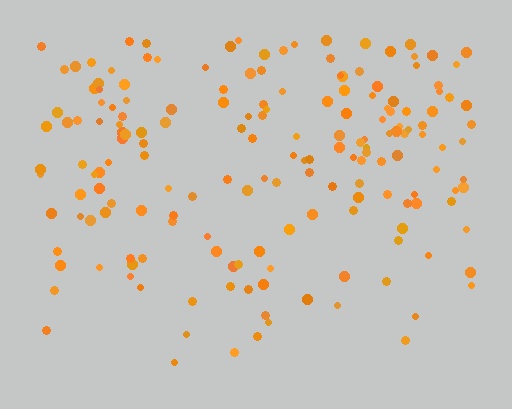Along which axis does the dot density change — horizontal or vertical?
Vertical.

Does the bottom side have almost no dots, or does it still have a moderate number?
Still a moderate number, just noticeably fewer than the top.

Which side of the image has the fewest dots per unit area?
The bottom.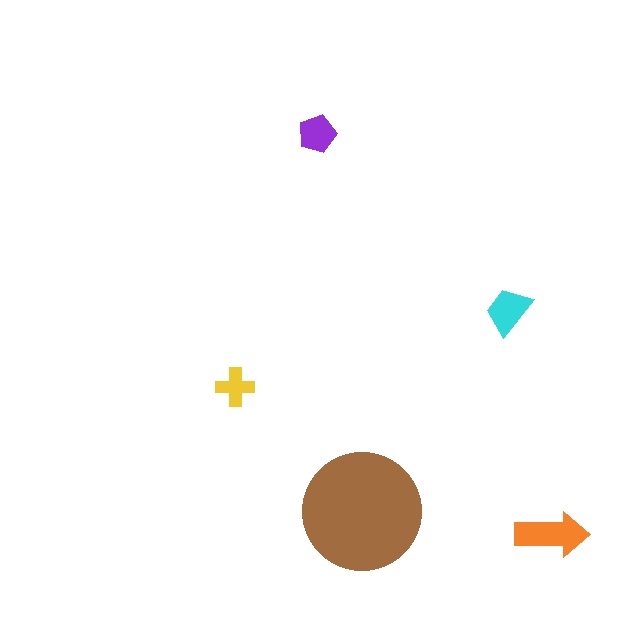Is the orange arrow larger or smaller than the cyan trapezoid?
Larger.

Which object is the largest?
The brown circle.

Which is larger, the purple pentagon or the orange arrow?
The orange arrow.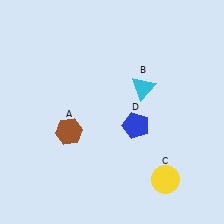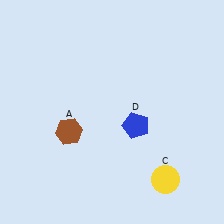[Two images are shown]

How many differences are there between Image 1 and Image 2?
There is 1 difference between the two images.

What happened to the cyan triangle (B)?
The cyan triangle (B) was removed in Image 2. It was in the top-right area of Image 1.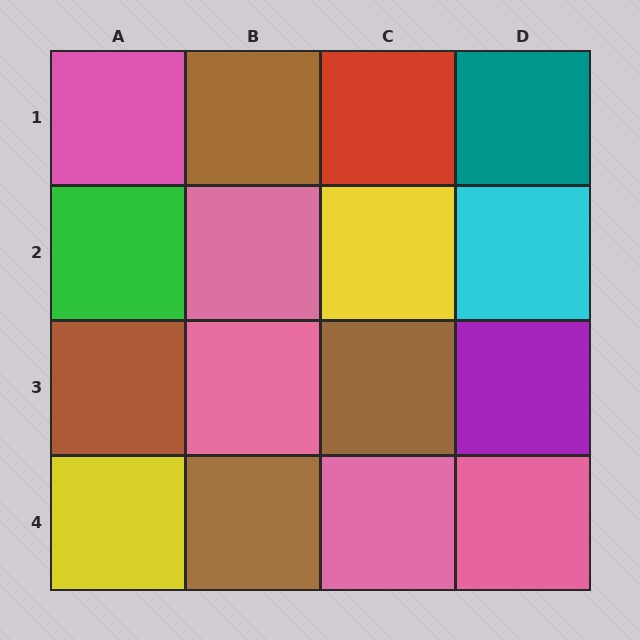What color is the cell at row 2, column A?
Green.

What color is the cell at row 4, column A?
Yellow.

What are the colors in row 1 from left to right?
Pink, brown, red, teal.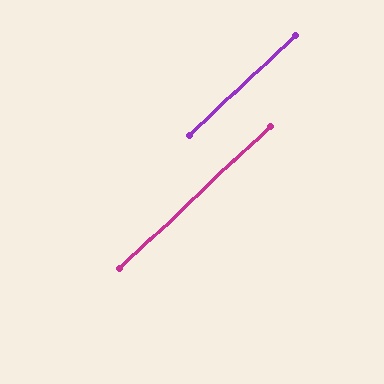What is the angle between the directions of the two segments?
Approximately 0 degrees.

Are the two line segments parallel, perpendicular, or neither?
Parallel — their directions differ by only 0.3°.